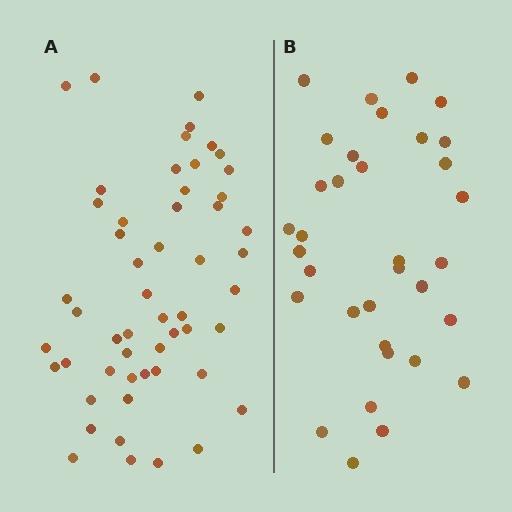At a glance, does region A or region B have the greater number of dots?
Region A (the left region) has more dots.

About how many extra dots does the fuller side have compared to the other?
Region A has approximately 20 more dots than region B.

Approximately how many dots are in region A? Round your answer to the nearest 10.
About 50 dots. (The exact count is 53, which rounds to 50.)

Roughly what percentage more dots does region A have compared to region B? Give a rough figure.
About 55% more.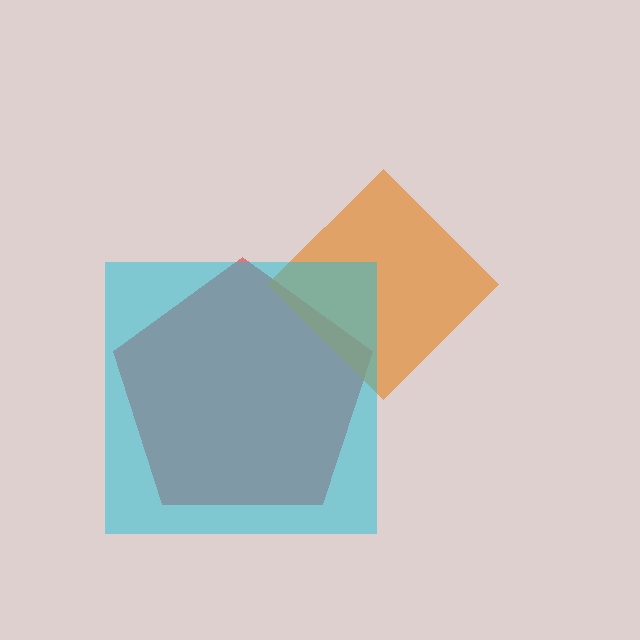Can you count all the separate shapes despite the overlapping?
Yes, there are 3 separate shapes.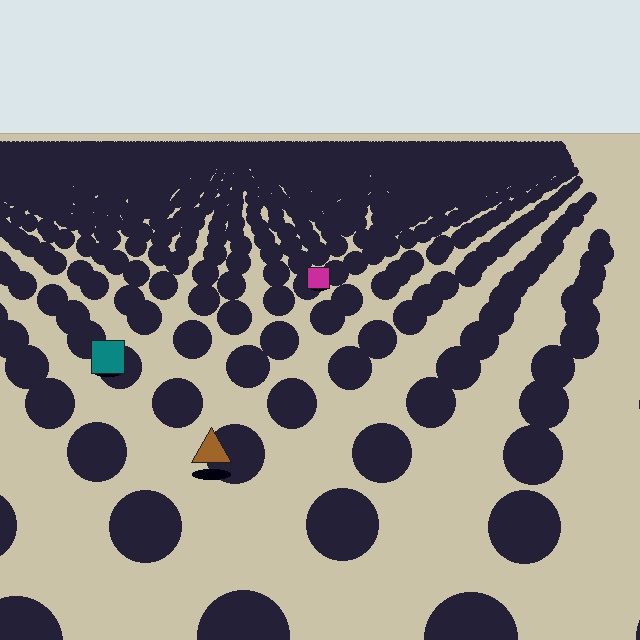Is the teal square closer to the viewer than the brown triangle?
No. The brown triangle is closer — you can tell from the texture gradient: the ground texture is coarser near it.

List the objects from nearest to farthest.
From nearest to farthest: the brown triangle, the teal square, the magenta square.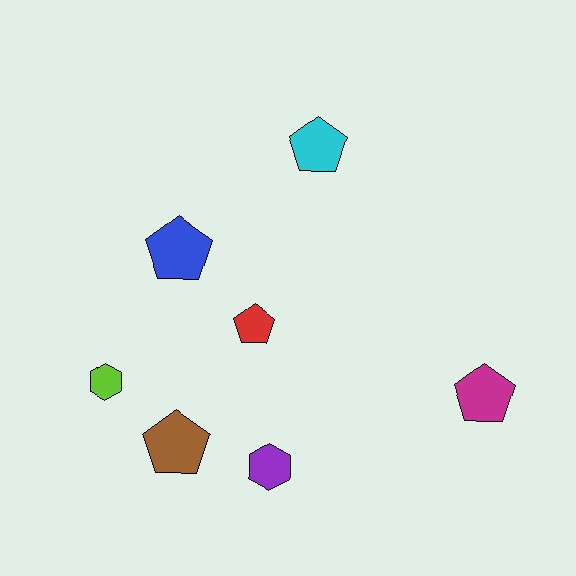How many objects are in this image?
There are 7 objects.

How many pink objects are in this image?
There are no pink objects.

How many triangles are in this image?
There are no triangles.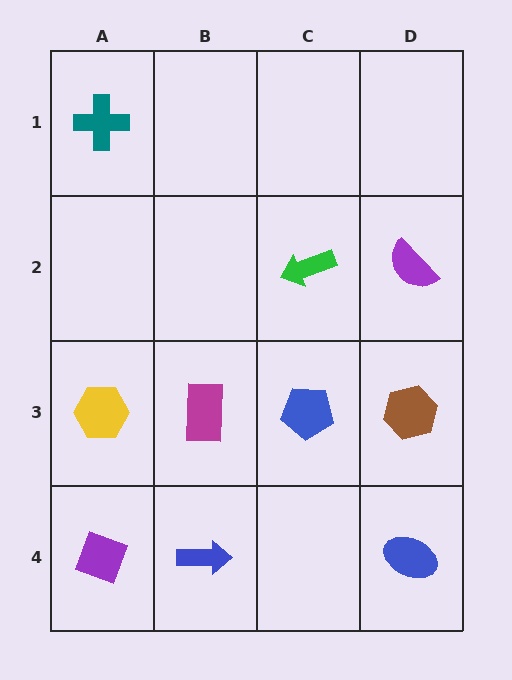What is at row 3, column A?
A yellow hexagon.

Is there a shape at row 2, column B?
No, that cell is empty.